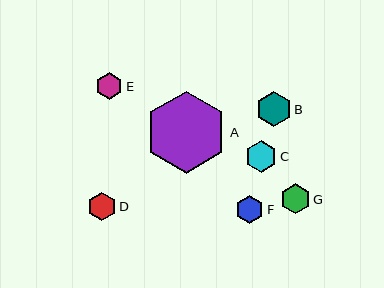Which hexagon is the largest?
Hexagon A is the largest with a size of approximately 82 pixels.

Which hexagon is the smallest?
Hexagon E is the smallest with a size of approximately 27 pixels.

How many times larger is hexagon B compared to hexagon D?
Hexagon B is approximately 1.2 times the size of hexagon D.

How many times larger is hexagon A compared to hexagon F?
Hexagon A is approximately 2.9 times the size of hexagon F.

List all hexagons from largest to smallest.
From largest to smallest: A, B, C, G, D, F, E.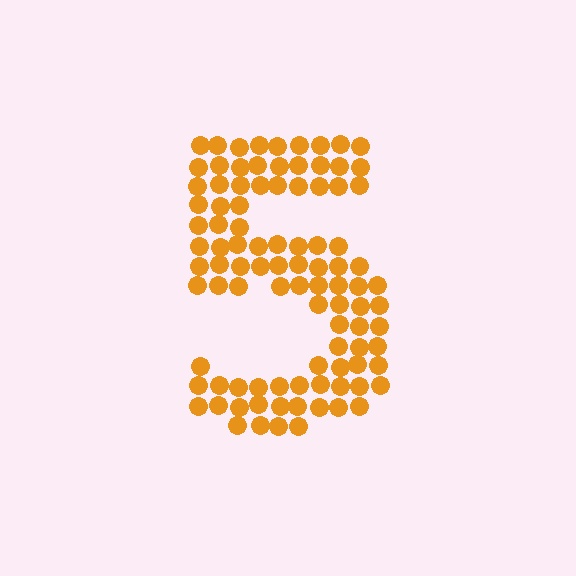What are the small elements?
The small elements are circles.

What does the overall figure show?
The overall figure shows the digit 5.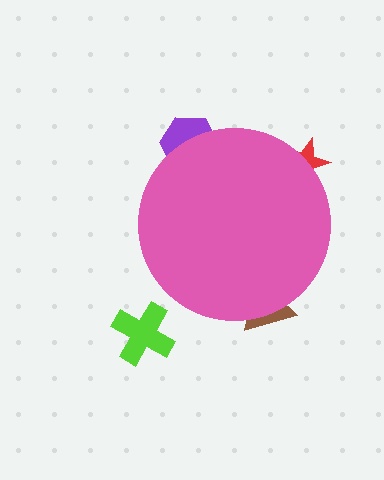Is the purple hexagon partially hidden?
Yes, the purple hexagon is partially hidden behind the pink circle.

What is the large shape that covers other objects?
A pink circle.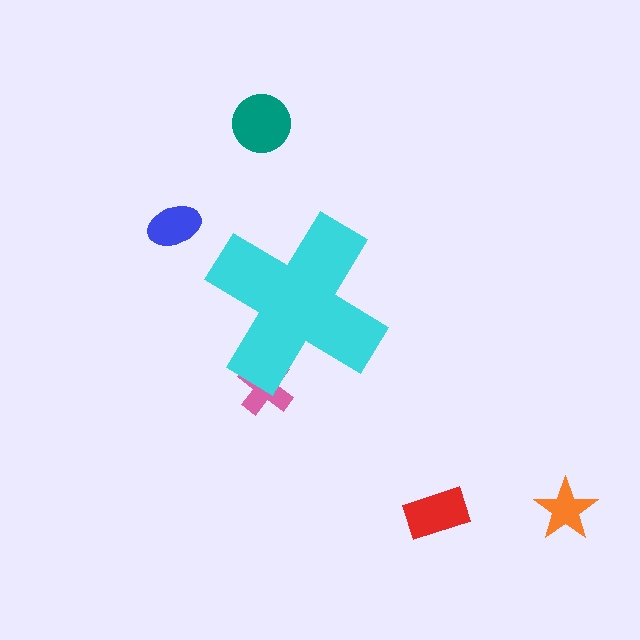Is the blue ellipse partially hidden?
No, the blue ellipse is fully visible.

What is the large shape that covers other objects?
A cyan cross.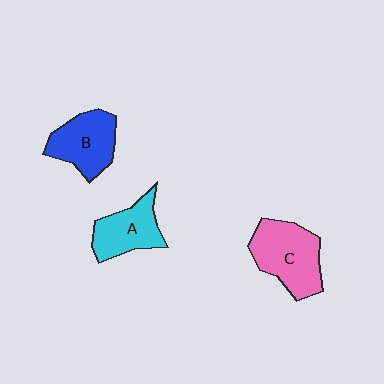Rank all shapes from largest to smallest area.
From largest to smallest: C (pink), B (blue), A (cyan).